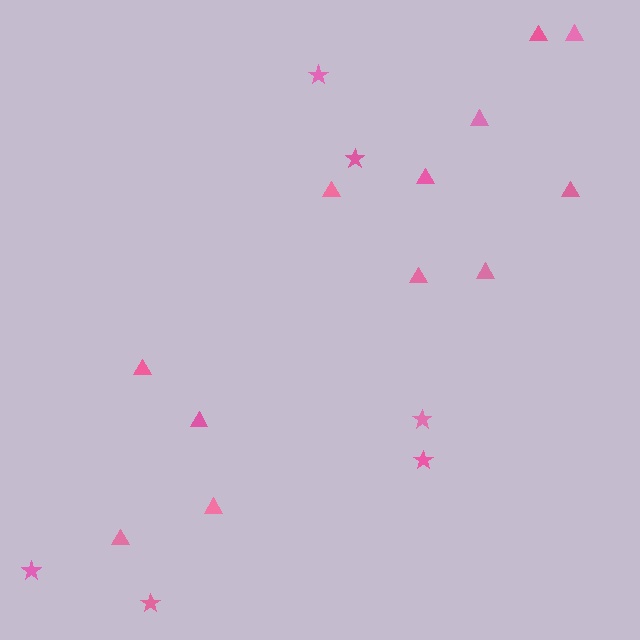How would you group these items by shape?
There are 2 groups: one group of stars (6) and one group of triangles (12).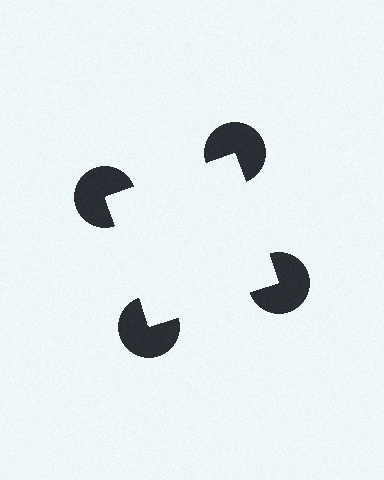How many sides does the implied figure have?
4 sides.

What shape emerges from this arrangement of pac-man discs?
An illusory square — its edges are inferred from the aligned wedge cuts in the pac-man discs, not physically drawn.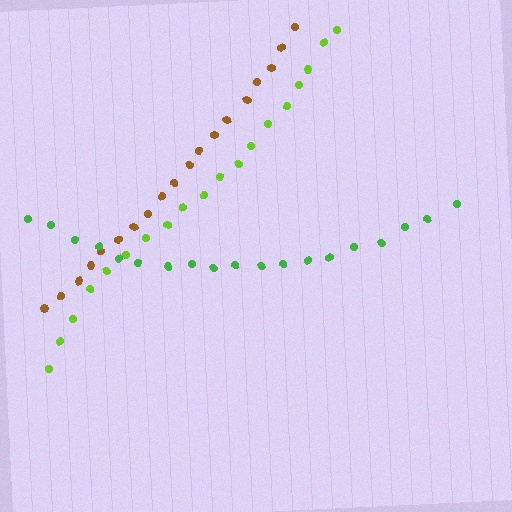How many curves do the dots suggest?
There are 3 distinct paths.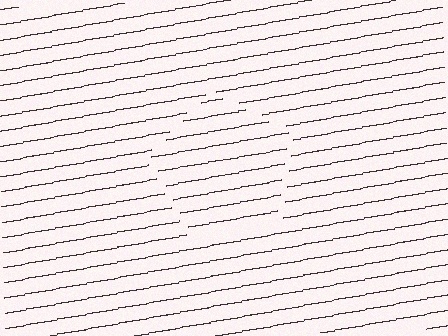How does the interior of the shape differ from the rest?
The interior of the shape contains the same grating, shifted by half a period — the contour is defined by the phase discontinuity where line-ends from the inner and outer gratings abut.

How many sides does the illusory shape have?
5 sides — the line-ends trace a pentagon.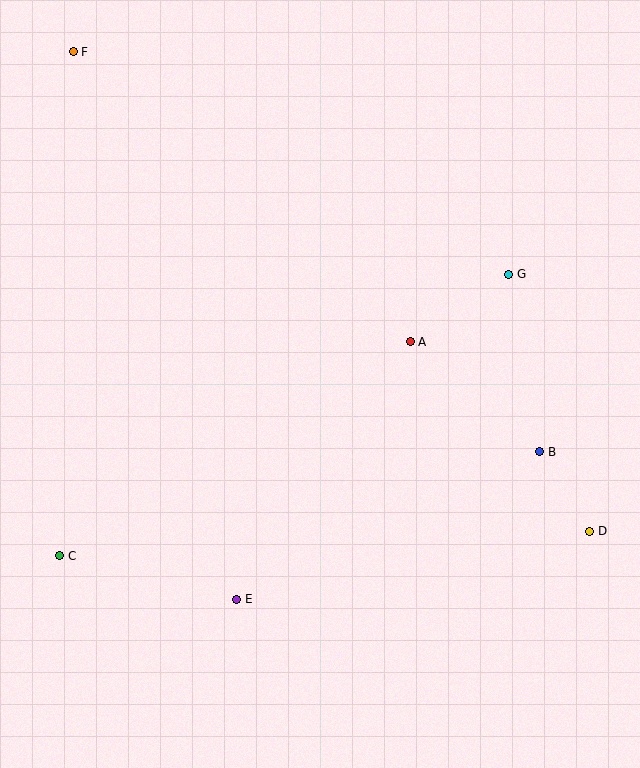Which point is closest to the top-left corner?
Point F is closest to the top-left corner.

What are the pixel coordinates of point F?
Point F is at (73, 52).